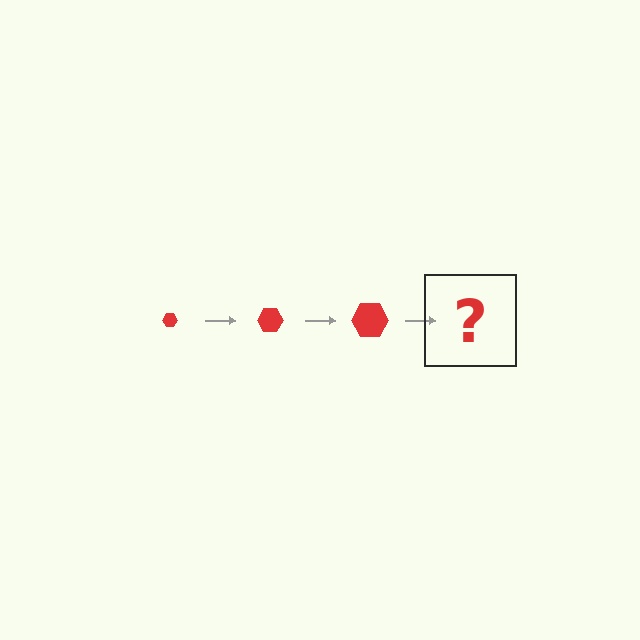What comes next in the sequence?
The next element should be a red hexagon, larger than the previous one.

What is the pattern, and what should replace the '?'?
The pattern is that the hexagon gets progressively larger each step. The '?' should be a red hexagon, larger than the previous one.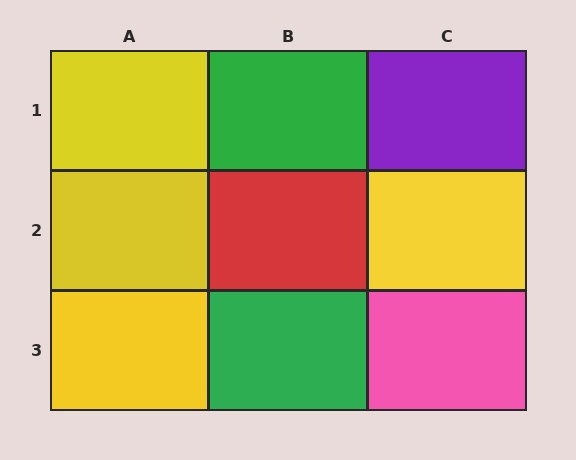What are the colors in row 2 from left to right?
Yellow, red, yellow.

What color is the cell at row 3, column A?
Yellow.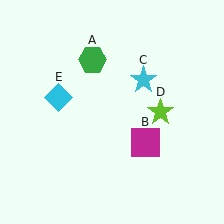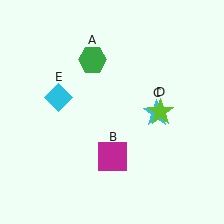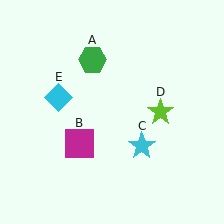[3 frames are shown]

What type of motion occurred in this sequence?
The magenta square (object B), cyan star (object C) rotated clockwise around the center of the scene.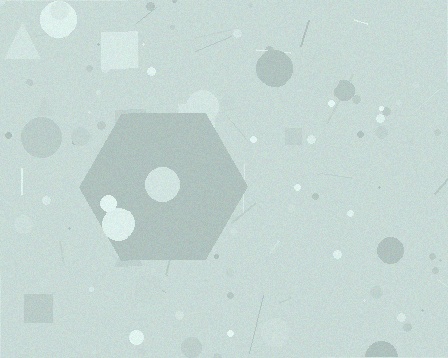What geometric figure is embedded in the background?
A hexagon is embedded in the background.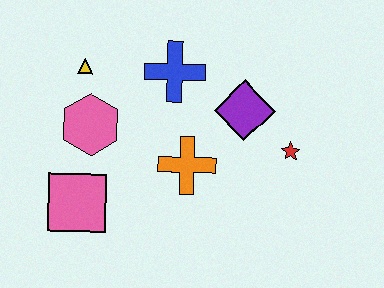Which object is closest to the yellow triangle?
The pink hexagon is closest to the yellow triangle.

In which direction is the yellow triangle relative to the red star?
The yellow triangle is to the left of the red star.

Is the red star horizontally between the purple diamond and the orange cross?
No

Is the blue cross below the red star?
No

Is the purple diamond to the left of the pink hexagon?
No